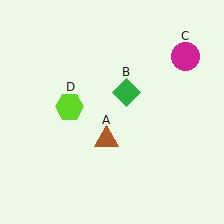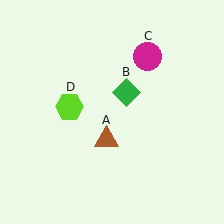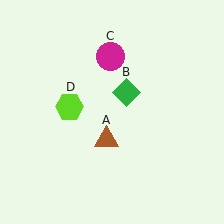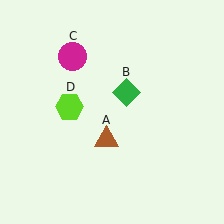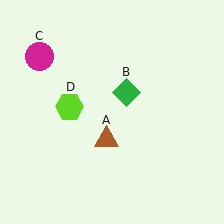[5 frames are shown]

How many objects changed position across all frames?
1 object changed position: magenta circle (object C).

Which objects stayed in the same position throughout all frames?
Brown triangle (object A) and green diamond (object B) and lime hexagon (object D) remained stationary.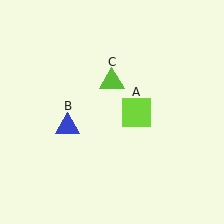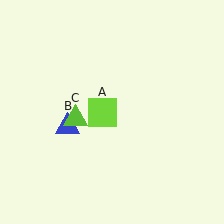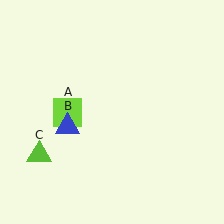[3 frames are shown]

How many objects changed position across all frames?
2 objects changed position: lime square (object A), lime triangle (object C).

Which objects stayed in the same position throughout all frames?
Blue triangle (object B) remained stationary.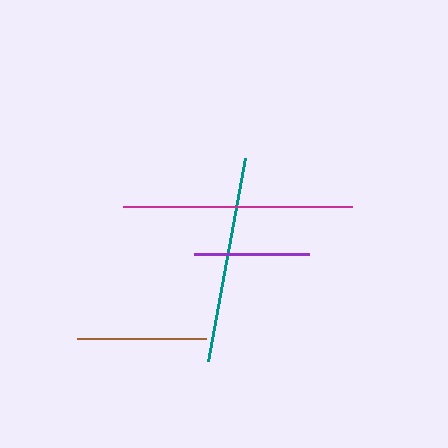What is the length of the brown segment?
The brown segment is approximately 129 pixels long.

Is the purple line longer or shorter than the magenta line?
The magenta line is longer than the purple line.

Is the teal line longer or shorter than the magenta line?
The magenta line is longer than the teal line.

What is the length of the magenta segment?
The magenta segment is approximately 228 pixels long.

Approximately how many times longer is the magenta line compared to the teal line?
The magenta line is approximately 1.1 times the length of the teal line.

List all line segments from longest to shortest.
From longest to shortest: magenta, teal, brown, purple.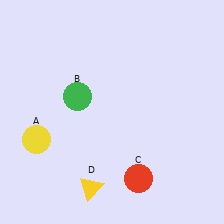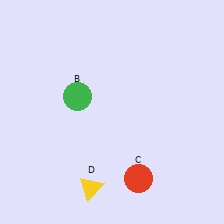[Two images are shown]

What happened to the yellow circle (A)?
The yellow circle (A) was removed in Image 2. It was in the bottom-left area of Image 1.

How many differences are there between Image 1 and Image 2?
There is 1 difference between the two images.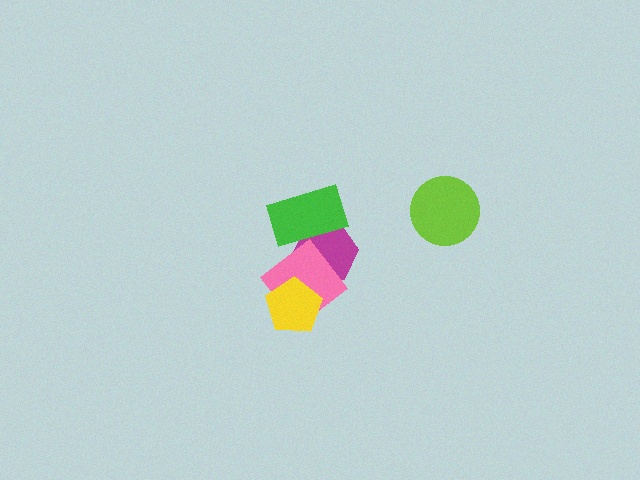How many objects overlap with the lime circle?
0 objects overlap with the lime circle.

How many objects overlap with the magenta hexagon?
2 objects overlap with the magenta hexagon.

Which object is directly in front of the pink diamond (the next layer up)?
The yellow pentagon is directly in front of the pink diamond.